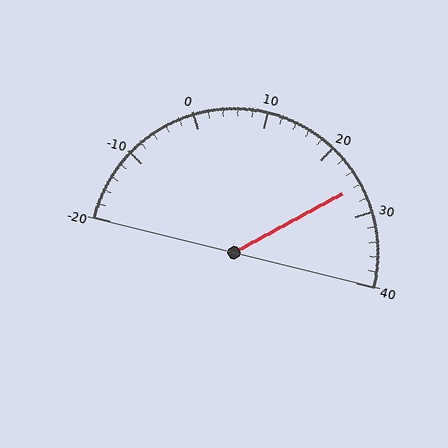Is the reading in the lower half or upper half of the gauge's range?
The reading is in the upper half of the range (-20 to 40).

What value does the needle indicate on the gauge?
The needle indicates approximately 26.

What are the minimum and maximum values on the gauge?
The gauge ranges from -20 to 40.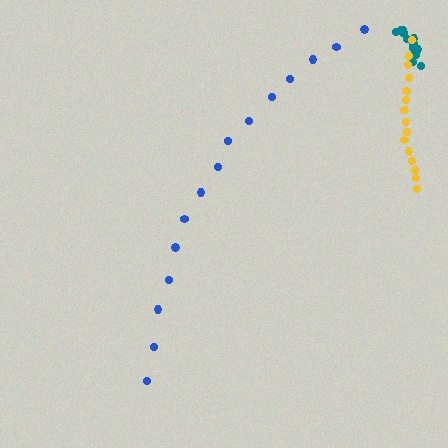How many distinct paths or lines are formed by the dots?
There are 3 distinct paths.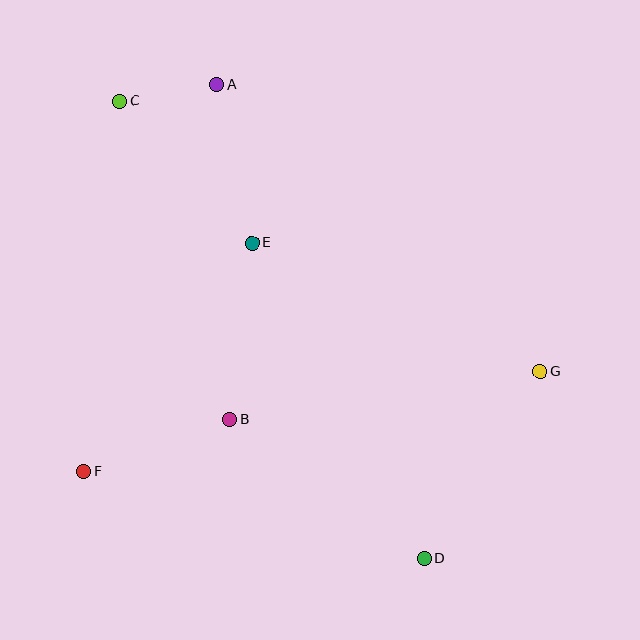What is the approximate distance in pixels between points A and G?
The distance between A and G is approximately 432 pixels.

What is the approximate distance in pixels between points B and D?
The distance between B and D is approximately 239 pixels.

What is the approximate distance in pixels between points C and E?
The distance between C and E is approximately 194 pixels.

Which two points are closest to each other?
Points A and C are closest to each other.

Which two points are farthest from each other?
Points C and D are farthest from each other.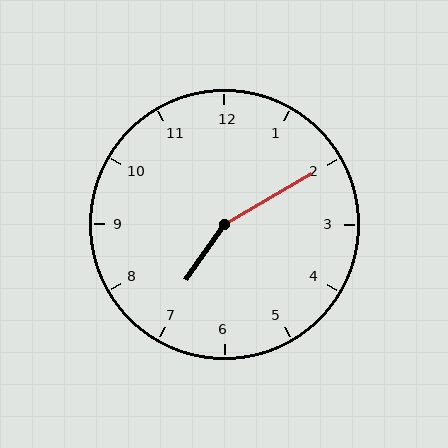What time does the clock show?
7:10.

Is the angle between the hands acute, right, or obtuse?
It is obtuse.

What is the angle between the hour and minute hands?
Approximately 155 degrees.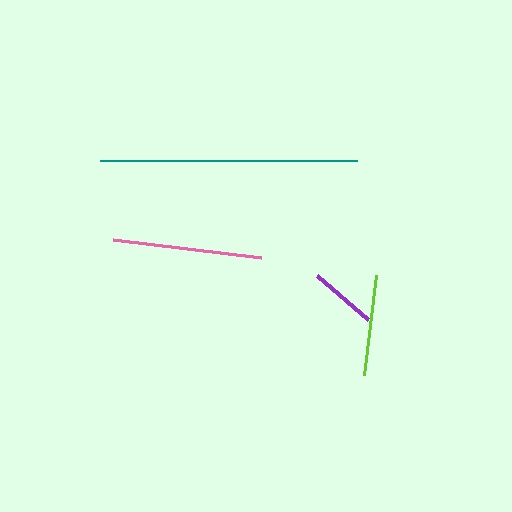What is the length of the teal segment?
The teal segment is approximately 257 pixels long.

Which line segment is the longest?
The teal line is the longest at approximately 257 pixels.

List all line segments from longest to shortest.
From longest to shortest: teal, pink, lime, purple.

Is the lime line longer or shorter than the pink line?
The pink line is longer than the lime line.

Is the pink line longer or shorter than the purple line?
The pink line is longer than the purple line.